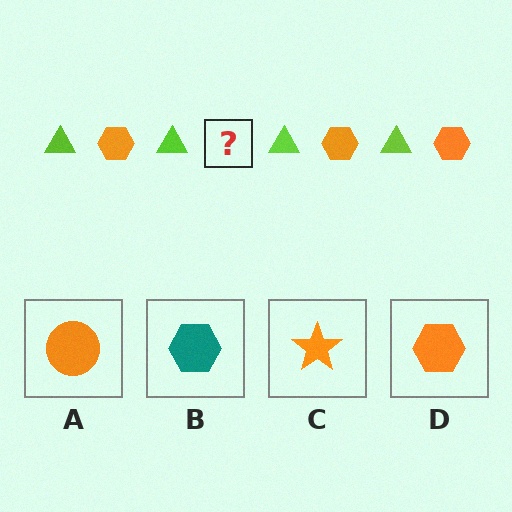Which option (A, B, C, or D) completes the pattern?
D.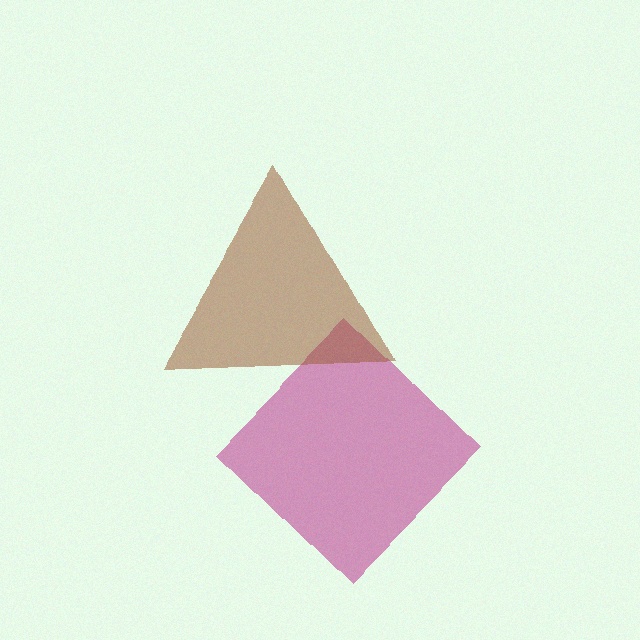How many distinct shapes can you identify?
There are 2 distinct shapes: a magenta diamond, a brown triangle.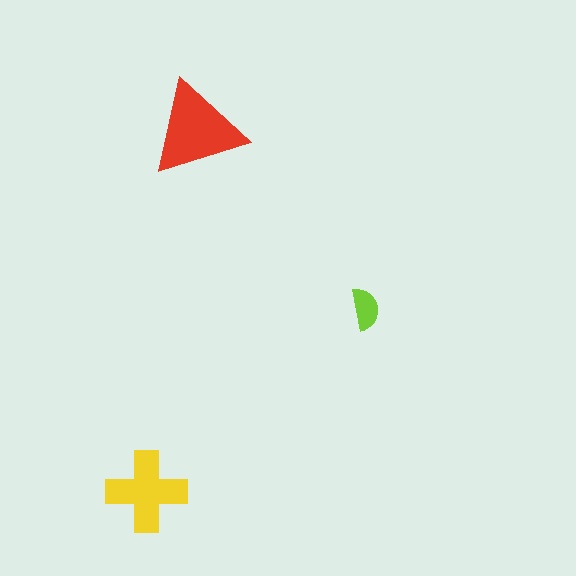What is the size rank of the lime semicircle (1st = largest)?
3rd.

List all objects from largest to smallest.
The red triangle, the yellow cross, the lime semicircle.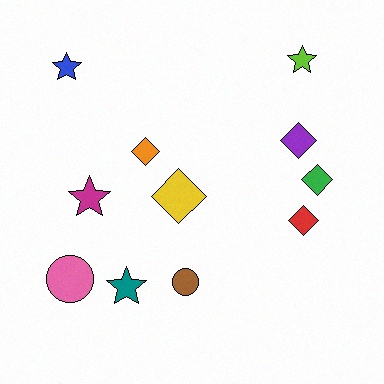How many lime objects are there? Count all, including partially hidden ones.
There is 1 lime object.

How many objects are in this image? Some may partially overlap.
There are 11 objects.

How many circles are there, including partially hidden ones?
There are 2 circles.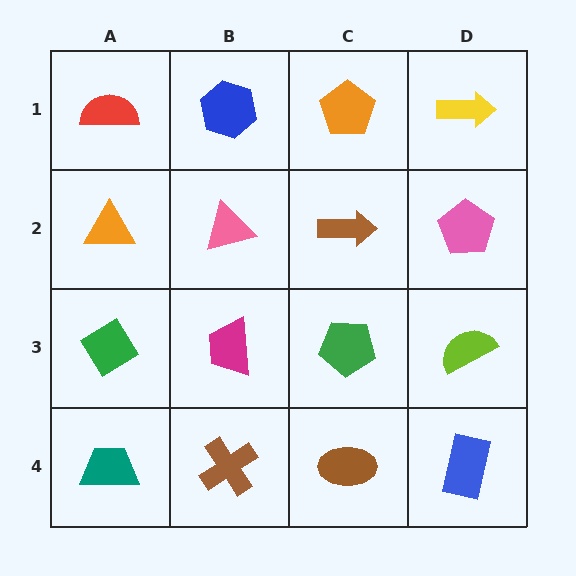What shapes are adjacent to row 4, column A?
A green diamond (row 3, column A), a brown cross (row 4, column B).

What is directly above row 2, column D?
A yellow arrow.